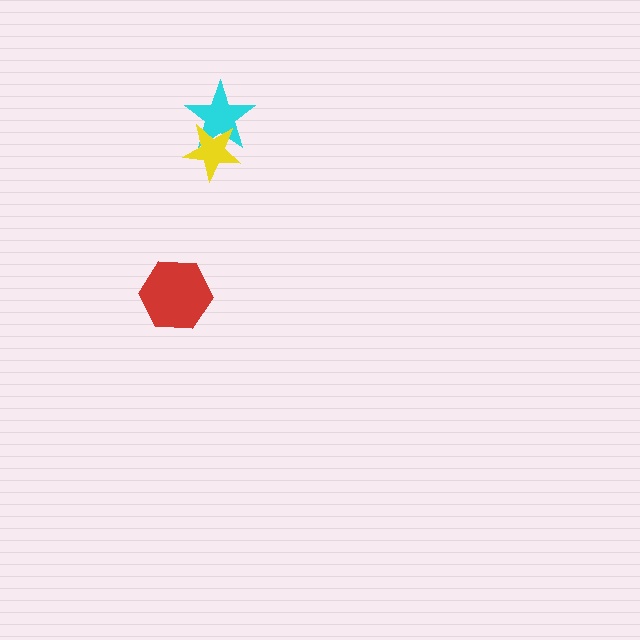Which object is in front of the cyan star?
The yellow star is in front of the cyan star.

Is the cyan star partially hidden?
Yes, it is partially covered by another shape.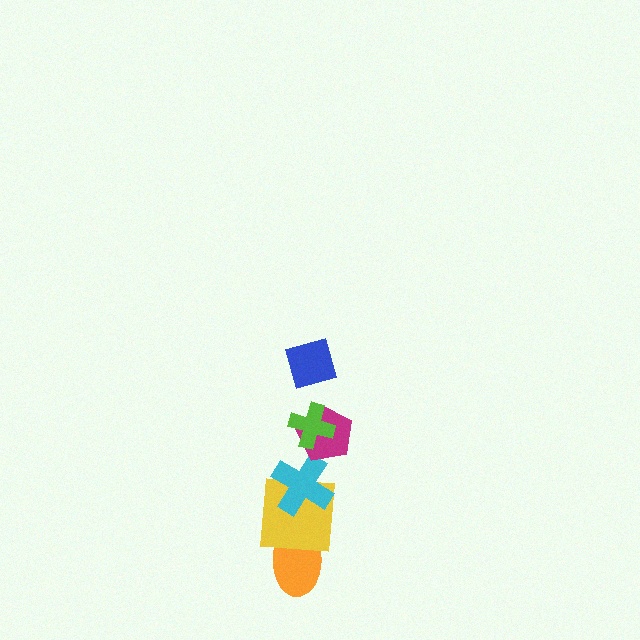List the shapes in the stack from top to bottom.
From top to bottom: the blue diamond, the lime cross, the magenta pentagon, the cyan cross, the yellow square, the orange ellipse.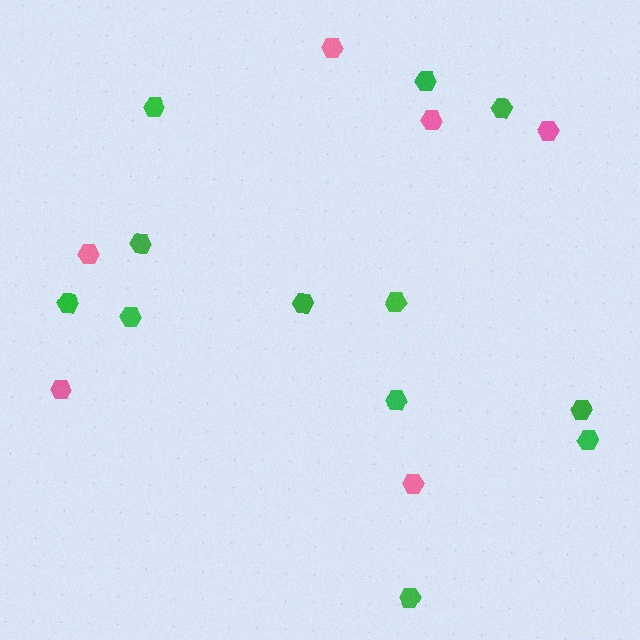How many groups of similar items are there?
There are 2 groups: one group of green hexagons (12) and one group of pink hexagons (6).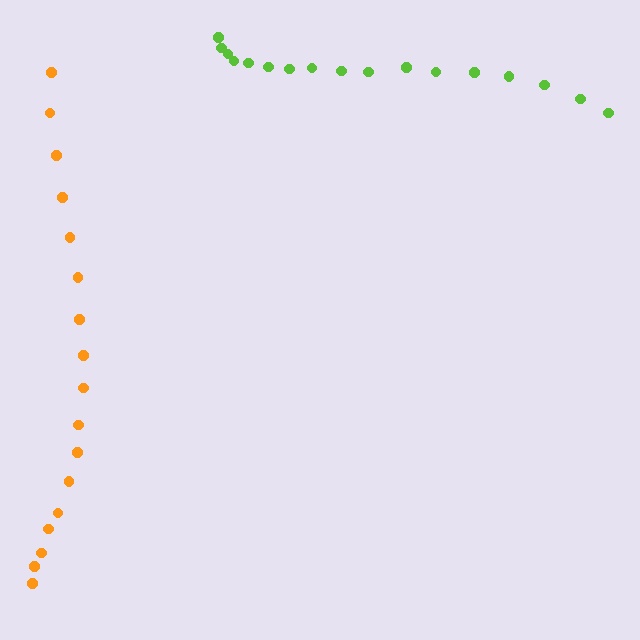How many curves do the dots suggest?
There are 2 distinct paths.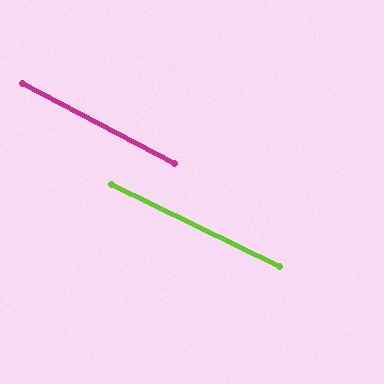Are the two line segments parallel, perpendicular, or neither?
Parallel — their directions differ by only 1.7°.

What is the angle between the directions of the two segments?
Approximately 2 degrees.